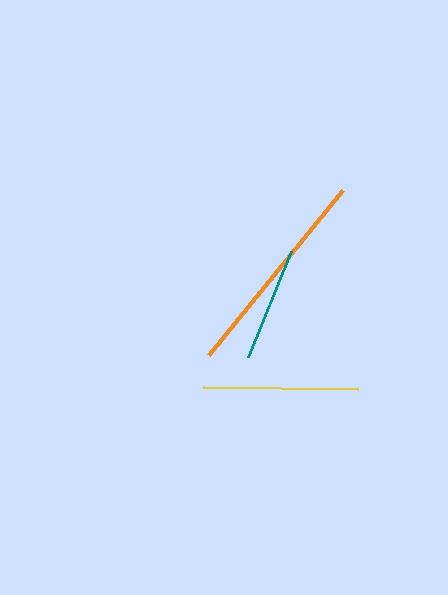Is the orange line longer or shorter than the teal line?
The orange line is longer than the teal line.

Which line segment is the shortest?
The teal line is the shortest at approximately 115 pixels.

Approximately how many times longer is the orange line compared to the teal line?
The orange line is approximately 1.9 times the length of the teal line.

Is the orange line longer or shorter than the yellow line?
The orange line is longer than the yellow line.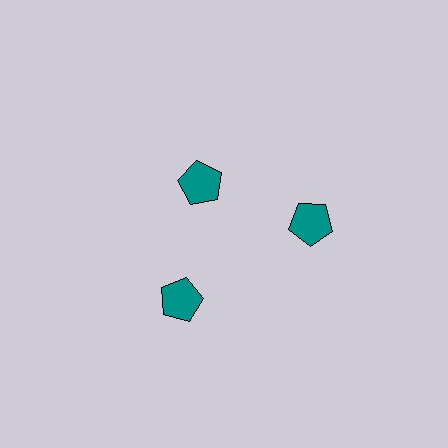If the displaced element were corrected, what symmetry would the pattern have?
It would have 3-fold rotational symmetry — the pattern would map onto itself every 120 degrees.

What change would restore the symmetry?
The symmetry would be restored by moving it outward, back onto the ring so that all 3 pentagons sit at equal angles and equal distance from the center.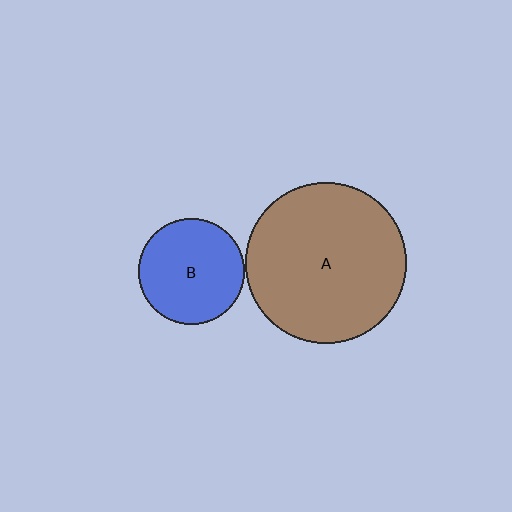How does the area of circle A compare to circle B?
Approximately 2.3 times.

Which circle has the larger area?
Circle A (brown).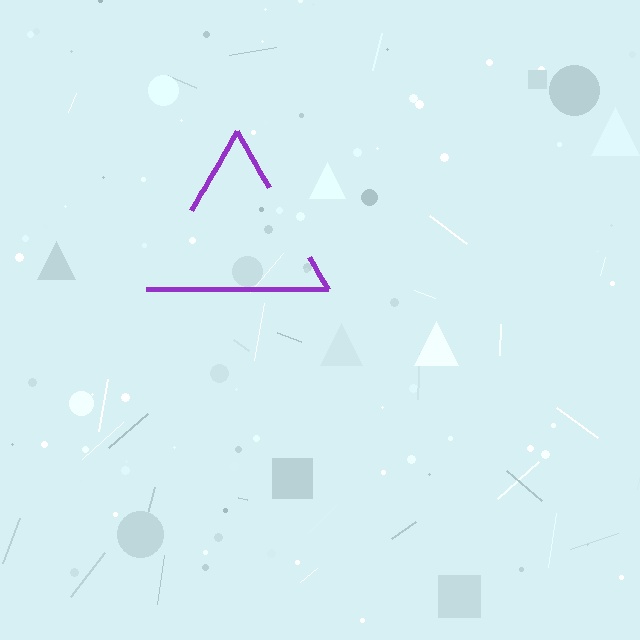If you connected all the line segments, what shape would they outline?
They would outline a triangle.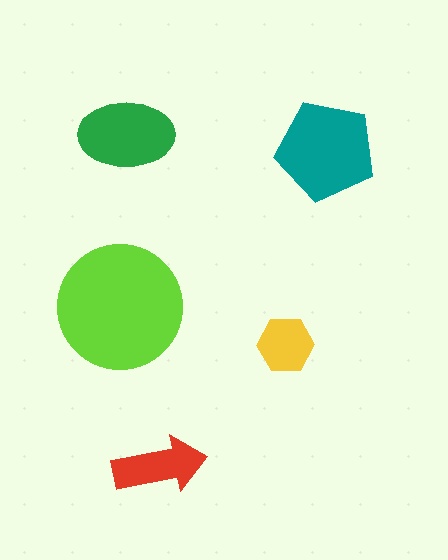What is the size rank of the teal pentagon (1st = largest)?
2nd.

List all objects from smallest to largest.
The yellow hexagon, the red arrow, the green ellipse, the teal pentagon, the lime circle.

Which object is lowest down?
The red arrow is bottommost.